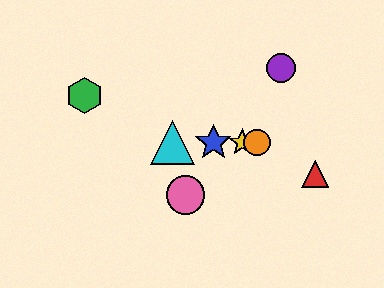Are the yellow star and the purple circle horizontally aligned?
No, the yellow star is at y≈142 and the purple circle is at y≈68.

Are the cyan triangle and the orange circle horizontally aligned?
Yes, both are at y≈142.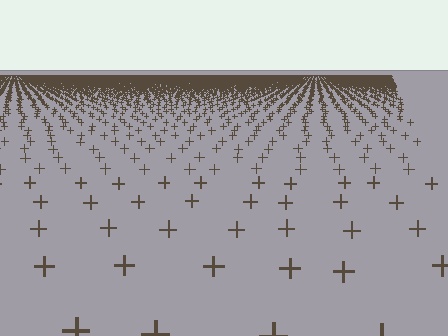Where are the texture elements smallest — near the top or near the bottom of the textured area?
Near the top.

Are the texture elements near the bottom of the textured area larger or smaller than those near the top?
Larger. Near the bottom, elements are closer to the viewer and appear at a bigger on-screen size.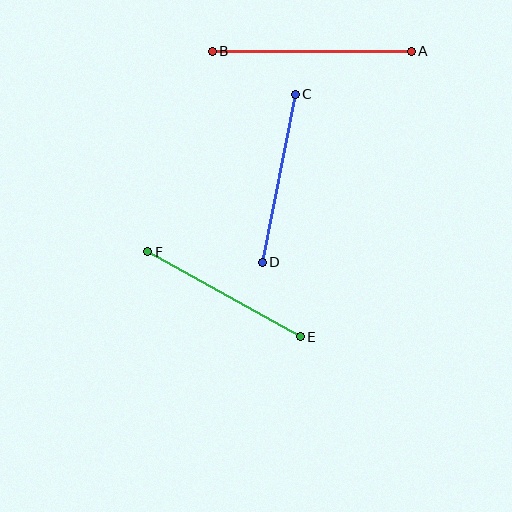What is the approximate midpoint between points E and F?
The midpoint is at approximately (224, 294) pixels.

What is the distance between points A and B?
The distance is approximately 199 pixels.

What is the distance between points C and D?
The distance is approximately 171 pixels.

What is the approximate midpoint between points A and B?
The midpoint is at approximately (312, 51) pixels.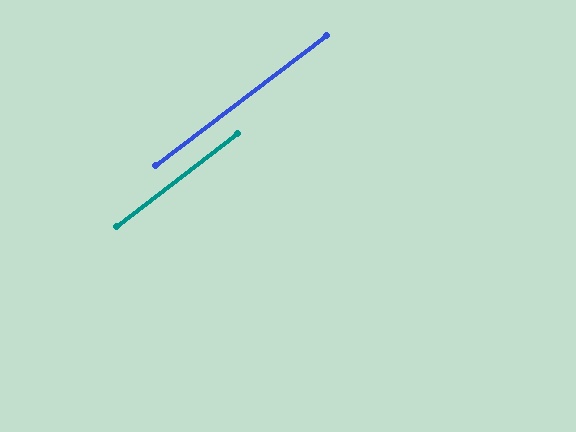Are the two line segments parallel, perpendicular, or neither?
Parallel — their directions differ by only 0.2°.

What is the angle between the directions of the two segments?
Approximately 0 degrees.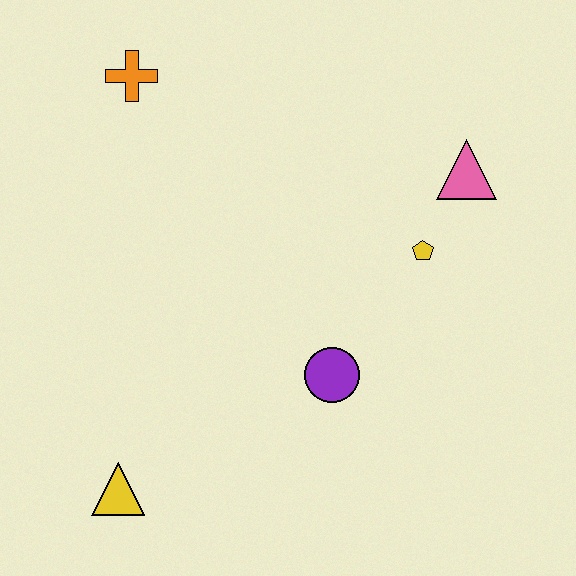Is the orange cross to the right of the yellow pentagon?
No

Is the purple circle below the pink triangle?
Yes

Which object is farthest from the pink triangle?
The yellow triangle is farthest from the pink triangle.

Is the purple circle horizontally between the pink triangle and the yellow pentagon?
No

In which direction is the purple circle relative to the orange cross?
The purple circle is below the orange cross.